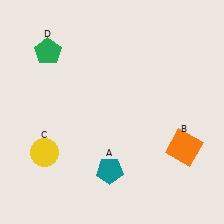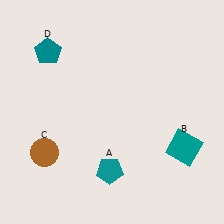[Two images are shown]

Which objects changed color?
B changed from orange to teal. C changed from yellow to brown. D changed from green to teal.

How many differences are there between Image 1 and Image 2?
There are 3 differences between the two images.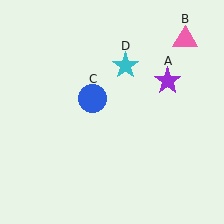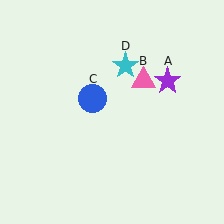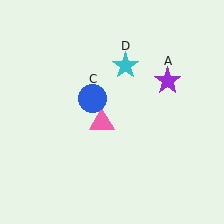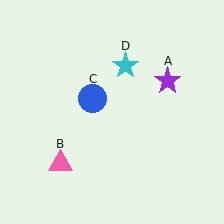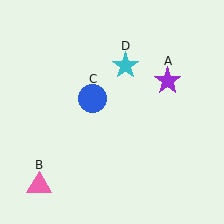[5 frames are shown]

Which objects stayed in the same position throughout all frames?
Purple star (object A) and blue circle (object C) and cyan star (object D) remained stationary.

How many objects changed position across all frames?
1 object changed position: pink triangle (object B).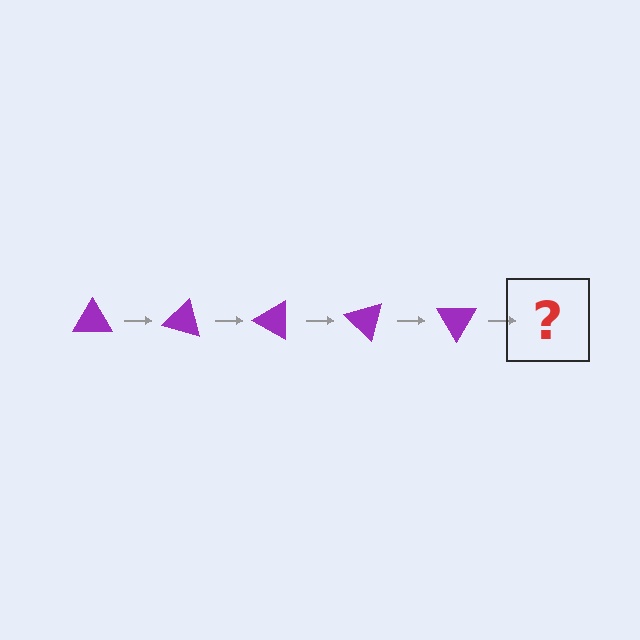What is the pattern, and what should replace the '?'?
The pattern is that the triangle rotates 15 degrees each step. The '?' should be a purple triangle rotated 75 degrees.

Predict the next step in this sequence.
The next step is a purple triangle rotated 75 degrees.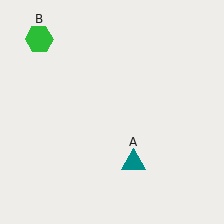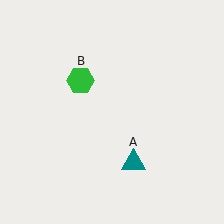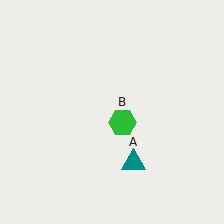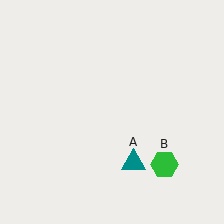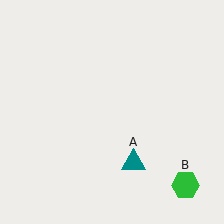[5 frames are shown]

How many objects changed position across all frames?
1 object changed position: green hexagon (object B).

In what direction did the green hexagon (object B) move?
The green hexagon (object B) moved down and to the right.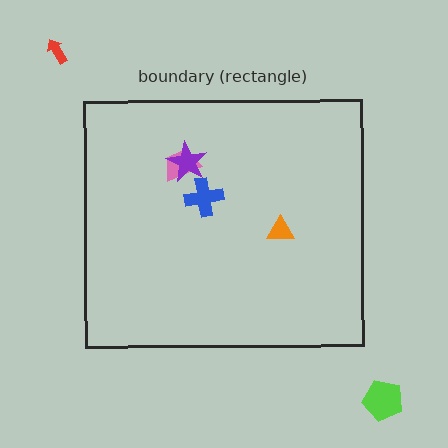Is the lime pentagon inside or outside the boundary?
Outside.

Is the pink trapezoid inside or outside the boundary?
Inside.